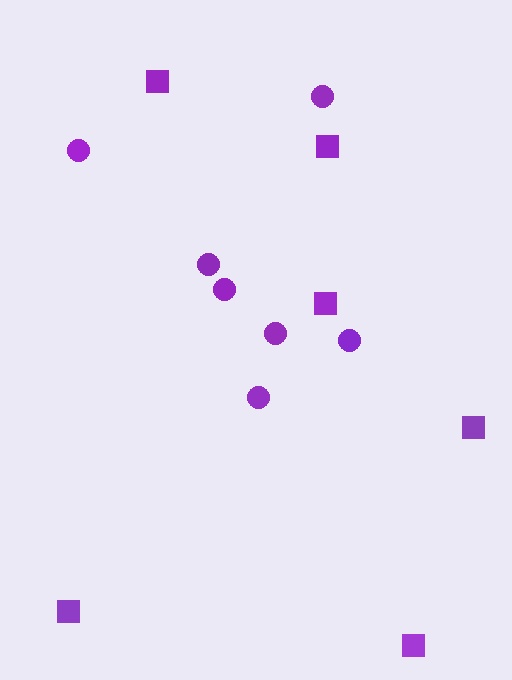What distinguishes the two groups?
There are 2 groups: one group of circles (7) and one group of squares (6).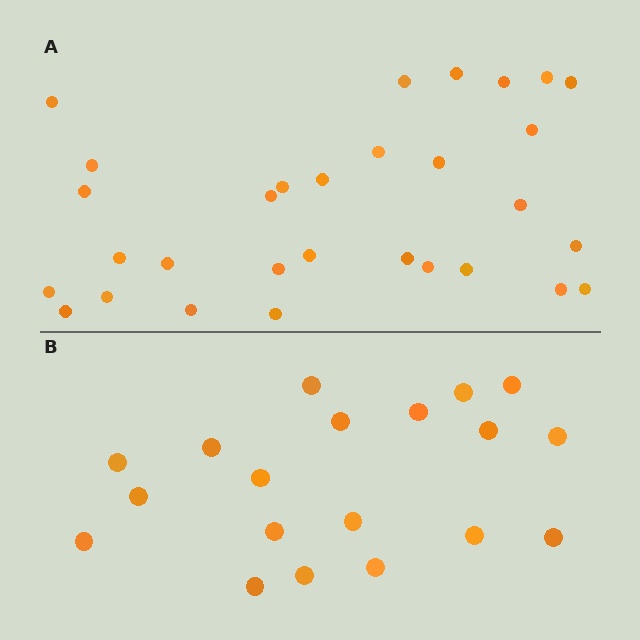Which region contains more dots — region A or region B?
Region A (the top region) has more dots.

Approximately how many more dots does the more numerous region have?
Region A has roughly 12 or so more dots than region B.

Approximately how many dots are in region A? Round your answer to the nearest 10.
About 30 dots.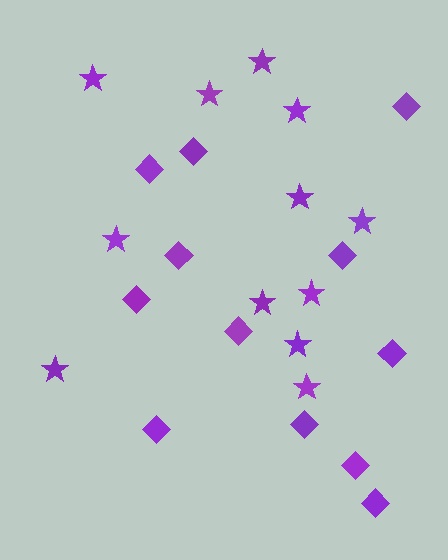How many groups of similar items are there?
There are 2 groups: one group of stars (12) and one group of diamonds (12).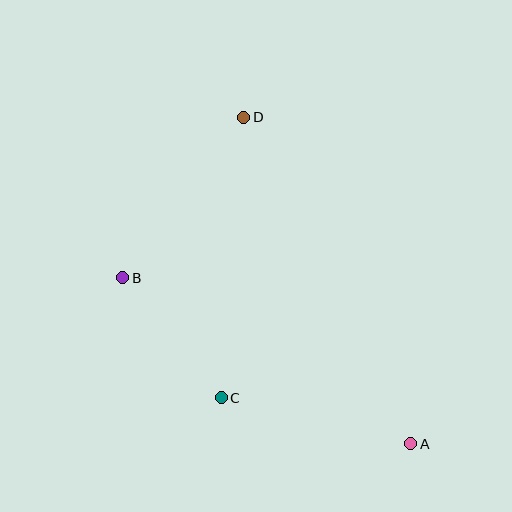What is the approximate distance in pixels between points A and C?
The distance between A and C is approximately 195 pixels.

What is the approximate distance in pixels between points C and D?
The distance between C and D is approximately 281 pixels.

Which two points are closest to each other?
Points B and C are closest to each other.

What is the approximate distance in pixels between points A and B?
The distance between A and B is approximately 333 pixels.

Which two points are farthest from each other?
Points A and D are farthest from each other.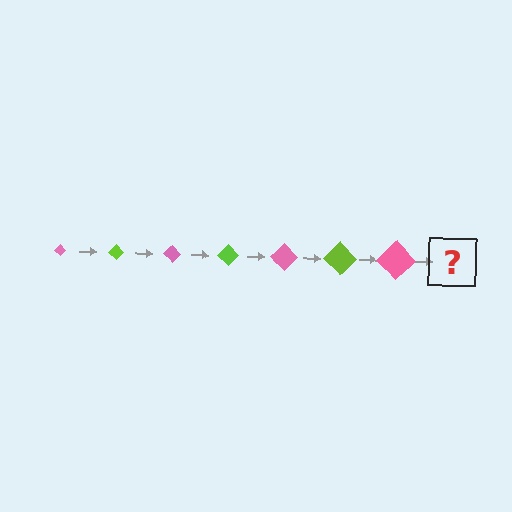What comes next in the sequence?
The next element should be a lime diamond, larger than the previous one.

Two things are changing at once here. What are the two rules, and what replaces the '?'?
The two rules are that the diamond grows larger each step and the color cycles through pink and lime. The '?' should be a lime diamond, larger than the previous one.